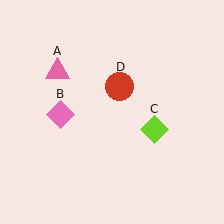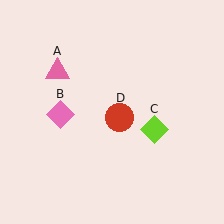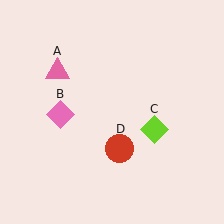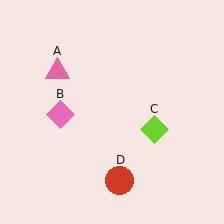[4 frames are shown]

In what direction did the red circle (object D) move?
The red circle (object D) moved down.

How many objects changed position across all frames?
1 object changed position: red circle (object D).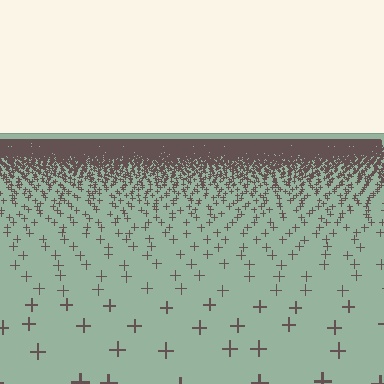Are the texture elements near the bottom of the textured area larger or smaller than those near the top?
Larger. Near the bottom, elements are closer to the viewer and appear at a bigger on-screen size.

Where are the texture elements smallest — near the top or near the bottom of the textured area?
Near the top.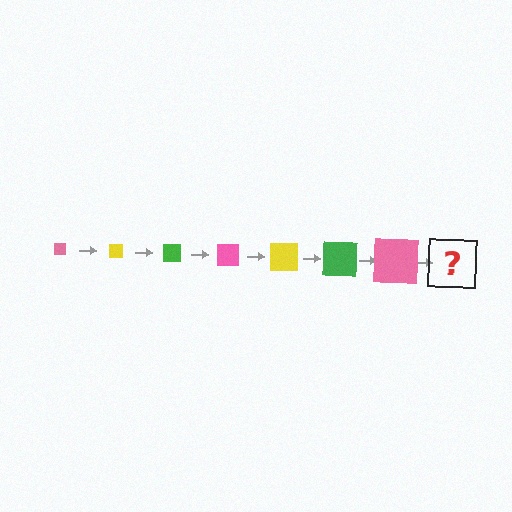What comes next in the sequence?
The next element should be a yellow square, larger than the previous one.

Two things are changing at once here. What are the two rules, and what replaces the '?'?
The two rules are that the square grows larger each step and the color cycles through pink, yellow, and green. The '?' should be a yellow square, larger than the previous one.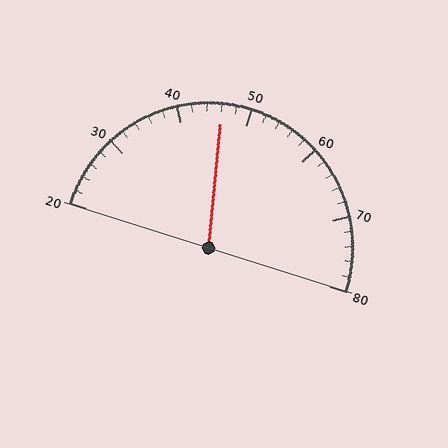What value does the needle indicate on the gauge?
The needle indicates approximately 46.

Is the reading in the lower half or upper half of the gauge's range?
The reading is in the lower half of the range (20 to 80).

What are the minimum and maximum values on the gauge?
The gauge ranges from 20 to 80.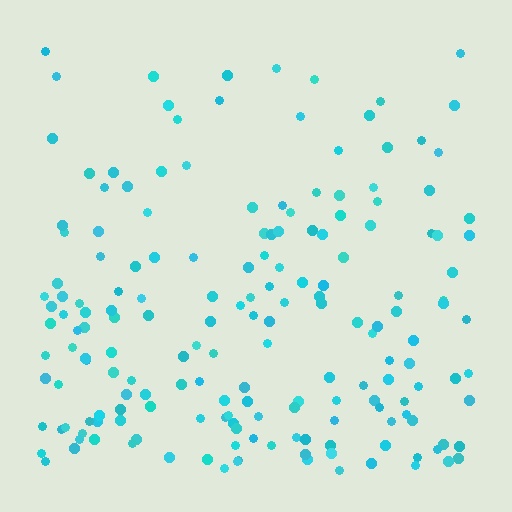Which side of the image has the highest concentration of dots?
The bottom.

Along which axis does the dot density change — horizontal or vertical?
Vertical.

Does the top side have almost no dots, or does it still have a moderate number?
Still a moderate number, just noticeably fewer than the bottom.